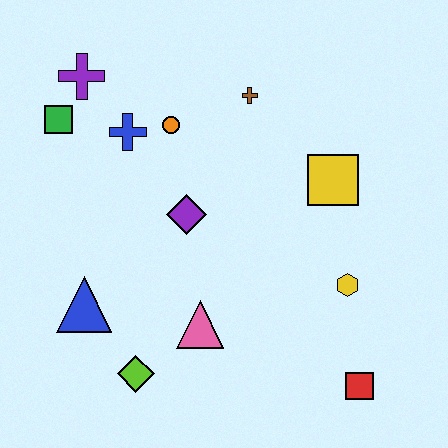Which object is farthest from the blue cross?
The red square is farthest from the blue cross.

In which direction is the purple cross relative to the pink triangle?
The purple cross is above the pink triangle.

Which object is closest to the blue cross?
The orange circle is closest to the blue cross.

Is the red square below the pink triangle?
Yes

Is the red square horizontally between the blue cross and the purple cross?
No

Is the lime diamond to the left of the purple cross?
No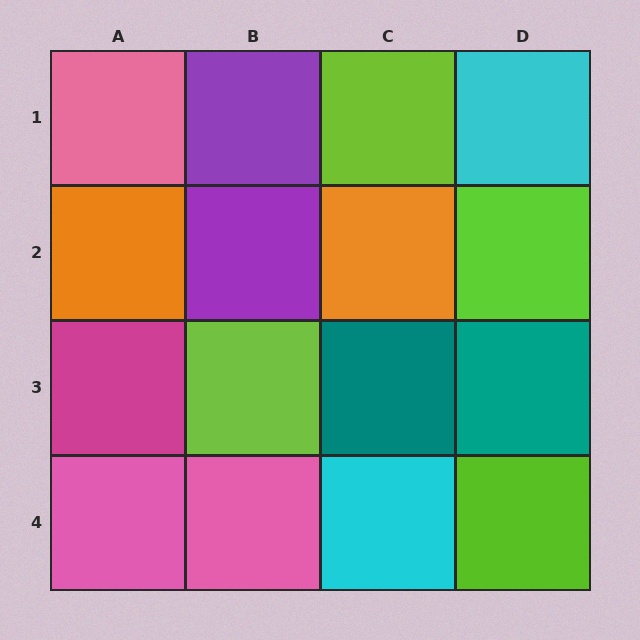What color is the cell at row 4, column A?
Pink.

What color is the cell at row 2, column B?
Purple.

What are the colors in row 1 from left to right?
Pink, purple, lime, cyan.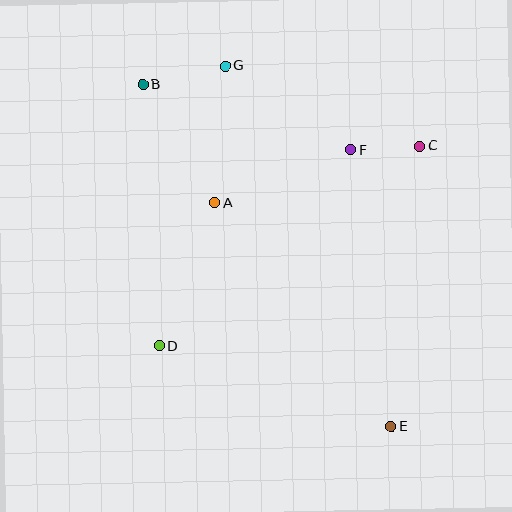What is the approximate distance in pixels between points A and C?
The distance between A and C is approximately 213 pixels.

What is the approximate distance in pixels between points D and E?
The distance between D and E is approximately 246 pixels.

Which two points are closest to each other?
Points C and F are closest to each other.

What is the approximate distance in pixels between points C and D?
The distance between C and D is approximately 329 pixels.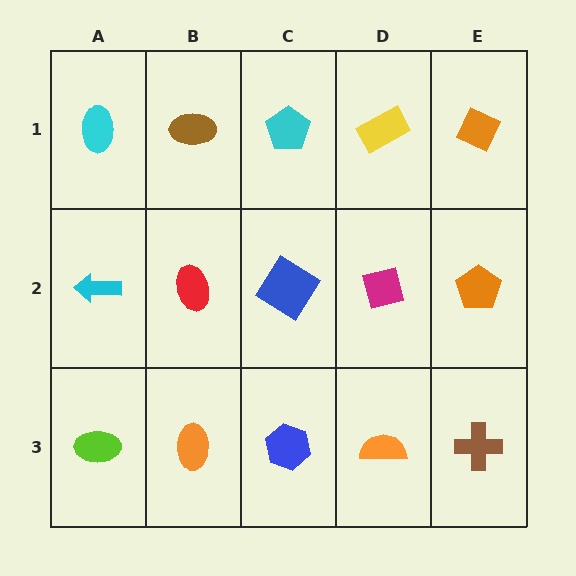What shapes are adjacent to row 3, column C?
A blue diamond (row 2, column C), an orange ellipse (row 3, column B), an orange semicircle (row 3, column D).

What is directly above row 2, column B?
A brown ellipse.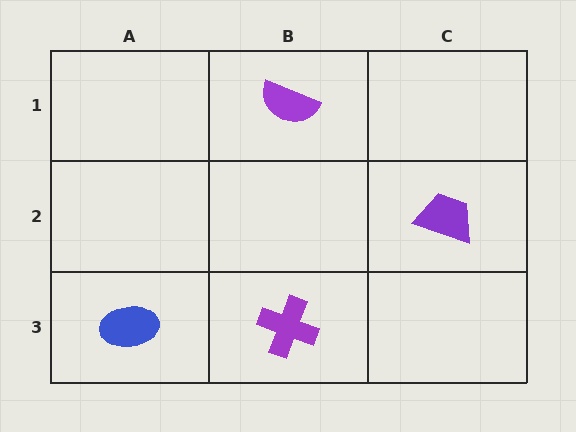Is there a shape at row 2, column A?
No, that cell is empty.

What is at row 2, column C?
A purple trapezoid.